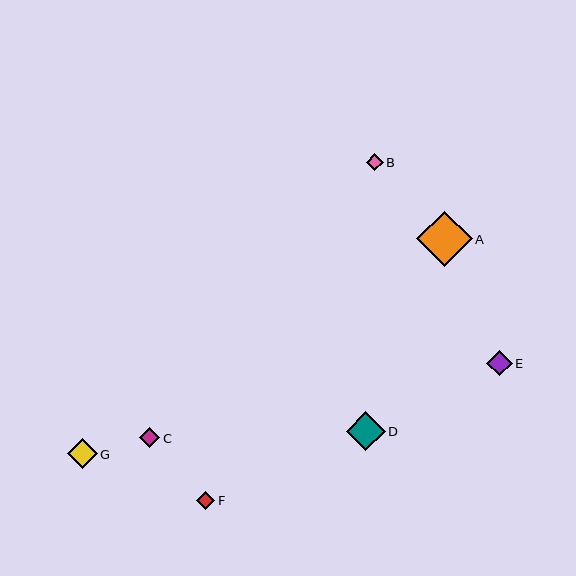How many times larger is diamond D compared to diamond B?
Diamond D is approximately 2.3 times the size of diamond B.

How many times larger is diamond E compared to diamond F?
Diamond E is approximately 1.4 times the size of diamond F.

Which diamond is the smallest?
Diamond B is the smallest with a size of approximately 17 pixels.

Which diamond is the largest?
Diamond A is the largest with a size of approximately 55 pixels.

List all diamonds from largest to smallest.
From largest to smallest: A, D, G, E, C, F, B.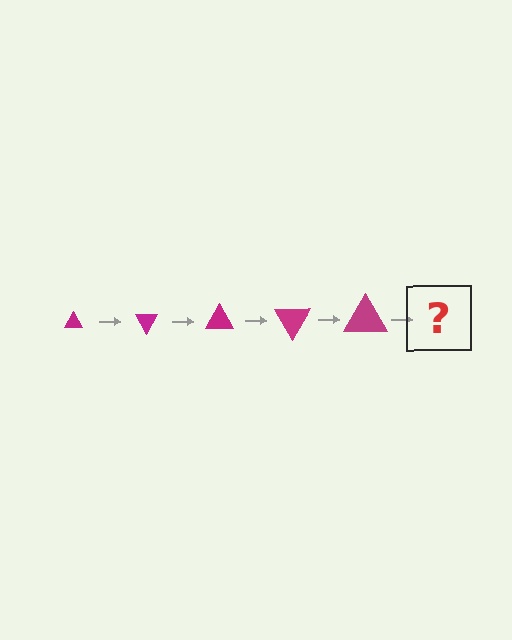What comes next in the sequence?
The next element should be a triangle, larger than the previous one and rotated 300 degrees from the start.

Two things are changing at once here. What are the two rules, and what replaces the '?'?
The two rules are that the triangle grows larger each step and it rotates 60 degrees each step. The '?' should be a triangle, larger than the previous one and rotated 300 degrees from the start.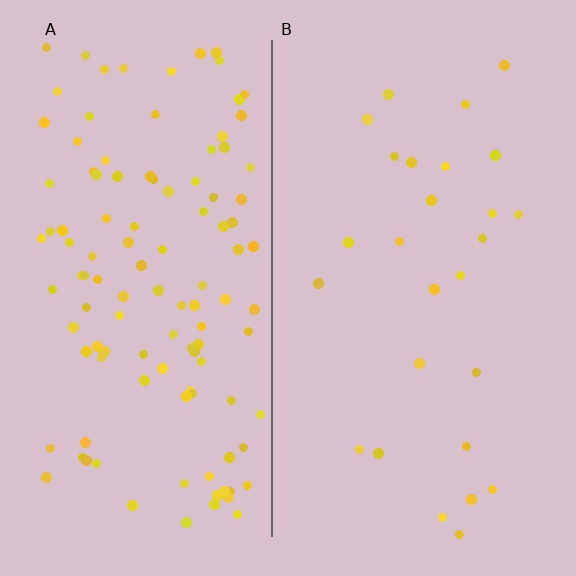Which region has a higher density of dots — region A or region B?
A (the left).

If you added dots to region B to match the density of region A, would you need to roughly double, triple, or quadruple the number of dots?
Approximately quadruple.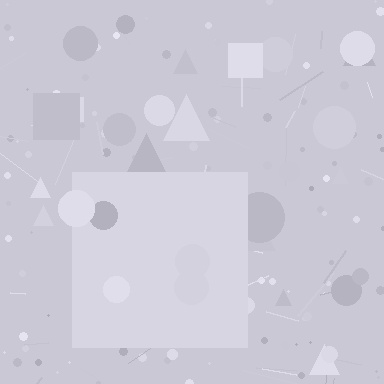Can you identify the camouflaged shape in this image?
The camouflaged shape is a square.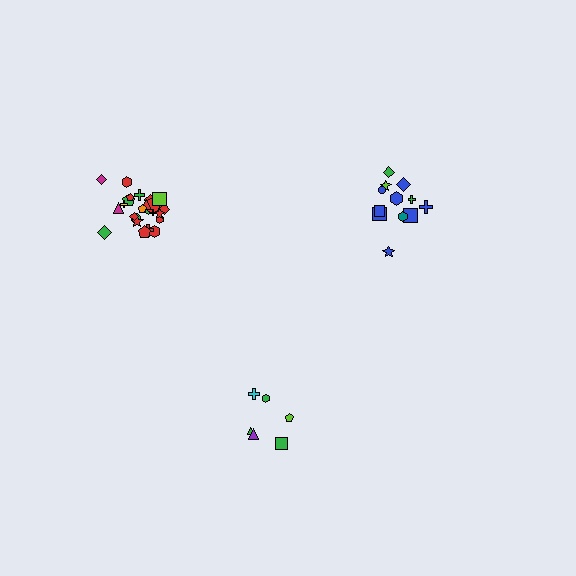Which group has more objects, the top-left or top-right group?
The top-left group.